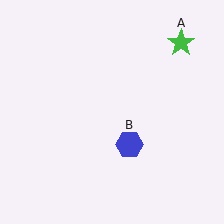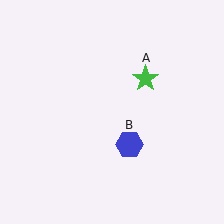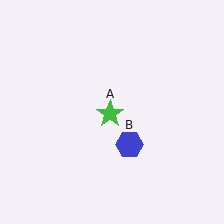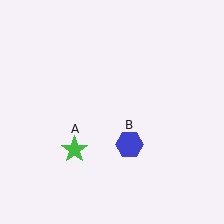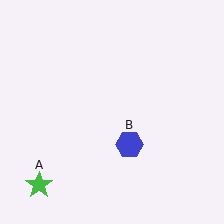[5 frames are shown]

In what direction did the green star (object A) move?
The green star (object A) moved down and to the left.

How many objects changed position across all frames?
1 object changed position: green star (object A).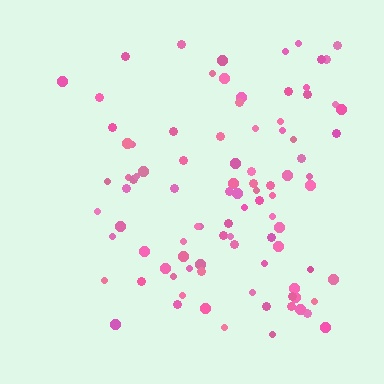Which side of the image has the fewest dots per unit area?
The left.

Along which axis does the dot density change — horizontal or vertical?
Horizontal.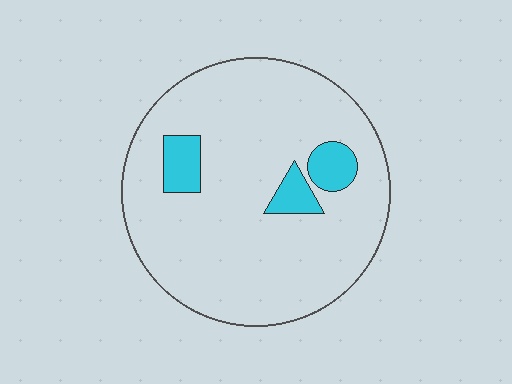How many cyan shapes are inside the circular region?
3.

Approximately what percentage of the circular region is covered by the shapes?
Approximately 10%.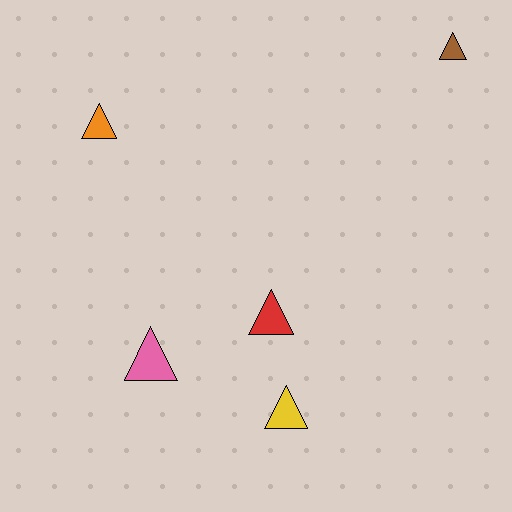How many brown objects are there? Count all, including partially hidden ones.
There is 1 brown object.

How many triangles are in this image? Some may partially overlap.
There are 5 triangles.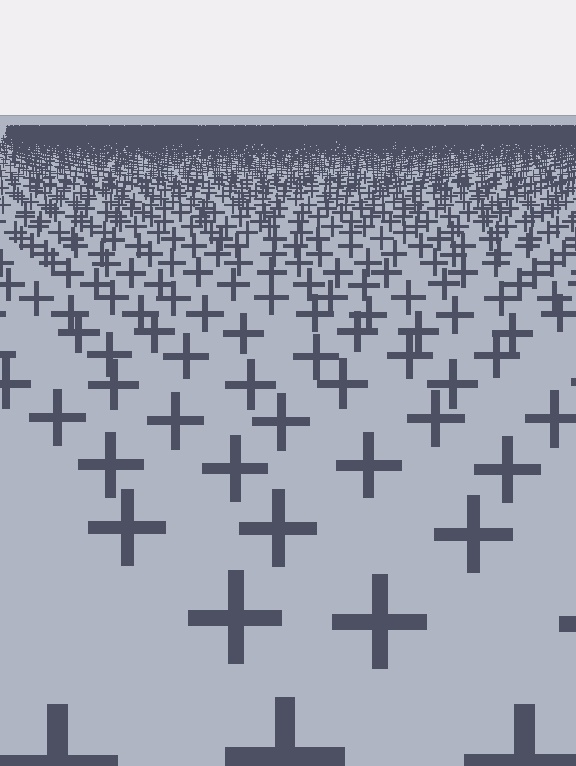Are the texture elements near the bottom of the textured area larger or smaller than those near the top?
Larger. Near the bottom, elements are closer to the viewer and appear at a bigger on-screen size.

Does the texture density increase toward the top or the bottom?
Density increases toward the top.